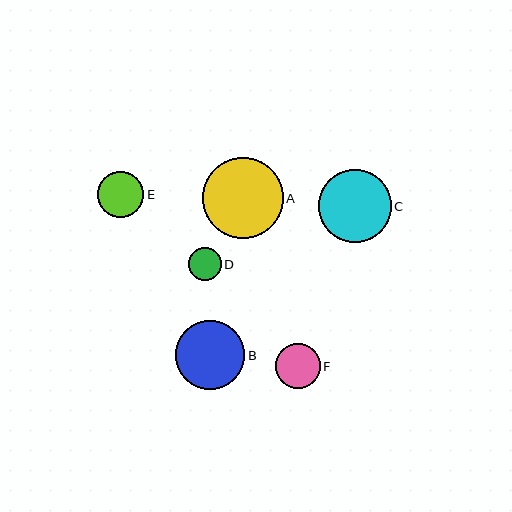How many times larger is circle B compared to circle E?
Circle B is approximately 1.5 times the size of circle E.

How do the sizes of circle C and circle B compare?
Circle C and circle B are approximately the same size.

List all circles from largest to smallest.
From largest to smallest: A, C, B, E, F, D.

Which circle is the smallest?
Circle D is the smallest with a size of approximately 32 pixels.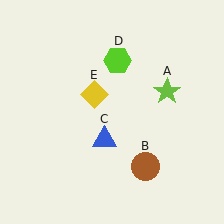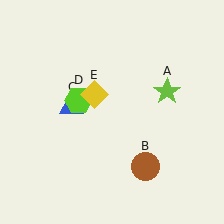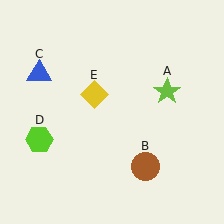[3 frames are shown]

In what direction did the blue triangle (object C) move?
The blue triangle (object C) moved up and to the left.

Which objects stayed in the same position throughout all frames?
Lime star (object A) and brown circle (object B) and yellow diamond (object E) remained stationary.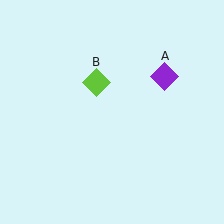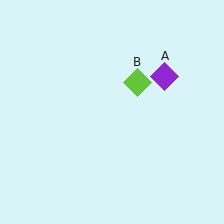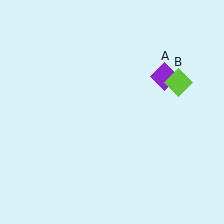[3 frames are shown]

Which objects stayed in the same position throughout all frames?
Purple diamond (object A) remained stationary.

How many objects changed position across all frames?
1 object changed position: lime diamond (object B).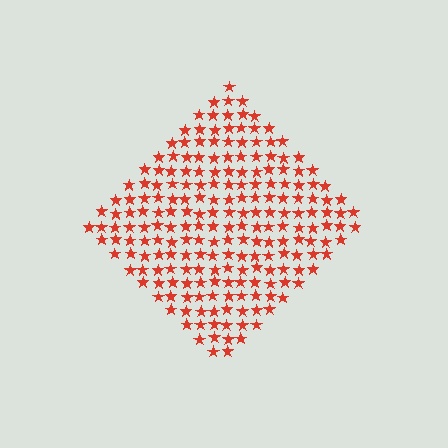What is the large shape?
The large shape is a diamond.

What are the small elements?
The small elements are stars.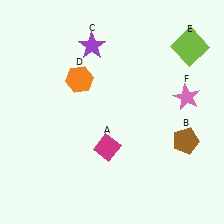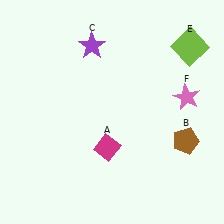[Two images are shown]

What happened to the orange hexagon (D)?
The orange hexagon (D) was removed in Image 2. It was in the top-left area of Image 1.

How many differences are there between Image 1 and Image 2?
There is 1 difference between the two images.